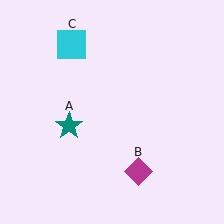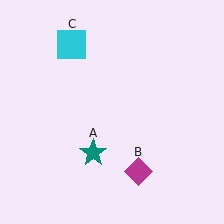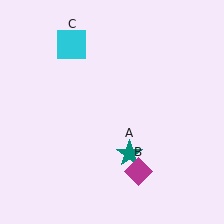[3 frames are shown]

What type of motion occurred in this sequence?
The teal star (object A) rotated counterclockwise around the center of the scene.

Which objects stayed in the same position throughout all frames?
Magenta diamond (object B) and cyan square (object C) remained stationary.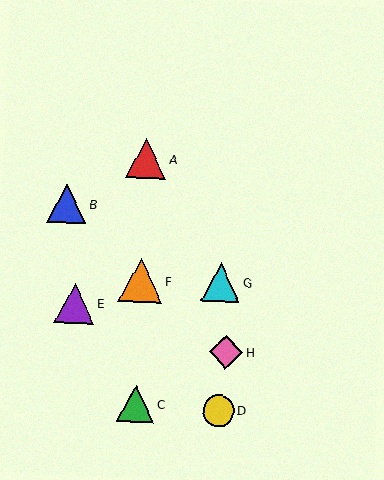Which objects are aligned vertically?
Objects A, C, F are aligned vertically.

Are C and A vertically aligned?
Yes, both are at x≈135.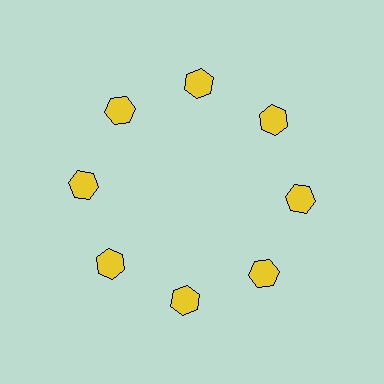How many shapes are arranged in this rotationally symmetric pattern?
There are 8 shapes, arranged in 8 groups of 1.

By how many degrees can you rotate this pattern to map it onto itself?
The pattern maps onto itself every 45 degrees of rotation.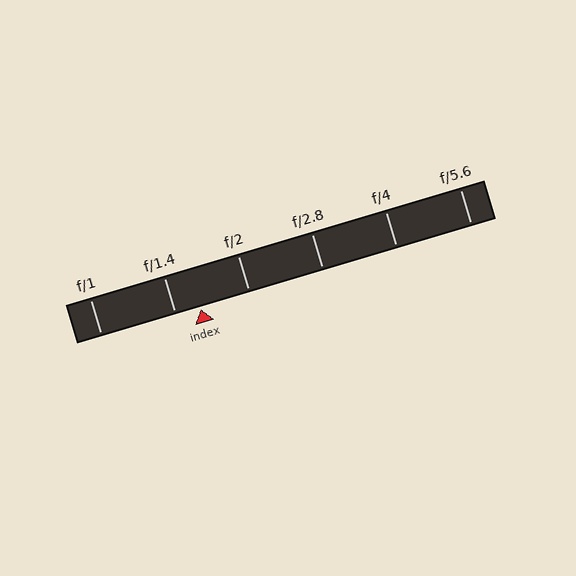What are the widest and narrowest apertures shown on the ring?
The widest aperture shown is f/1 and the narrowest is f/5.6.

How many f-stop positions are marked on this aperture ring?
There are 6 f-stop positions marked.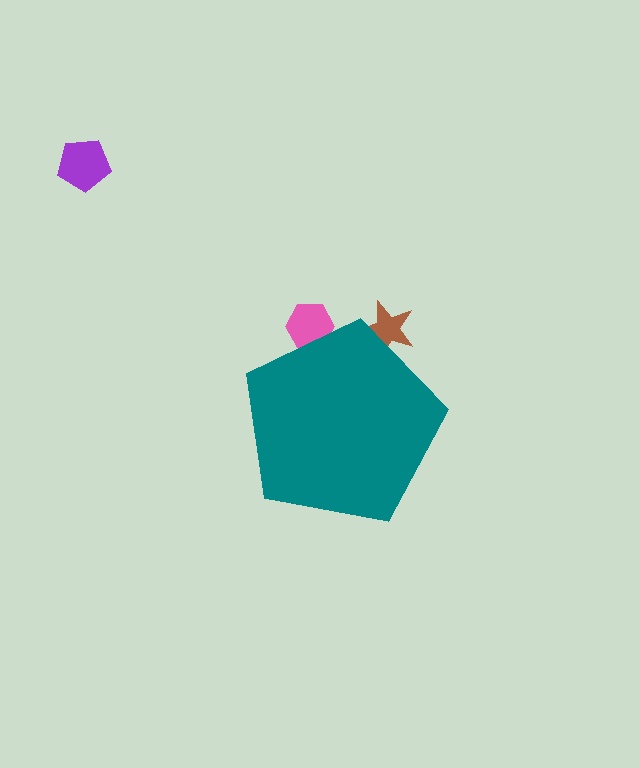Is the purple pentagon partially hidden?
No, the purple pentagon is fully visible.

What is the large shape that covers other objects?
A teal pentagon.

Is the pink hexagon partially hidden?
Yes, the pink hexagon is partially hidden behind the teal pentagon.